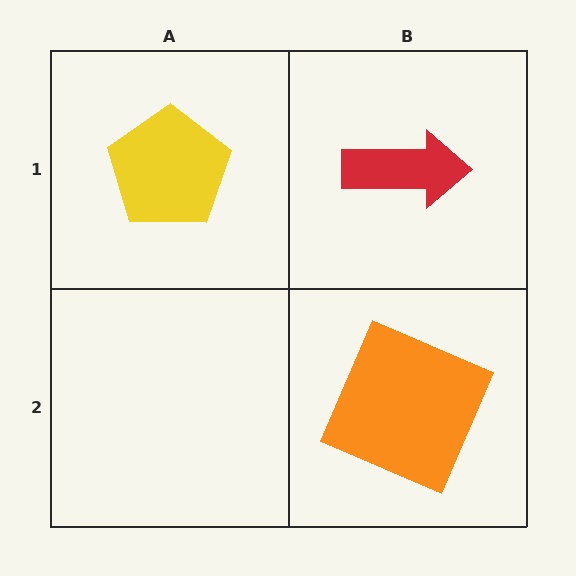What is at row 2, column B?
An orange square.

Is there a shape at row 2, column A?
No, that cell is empty.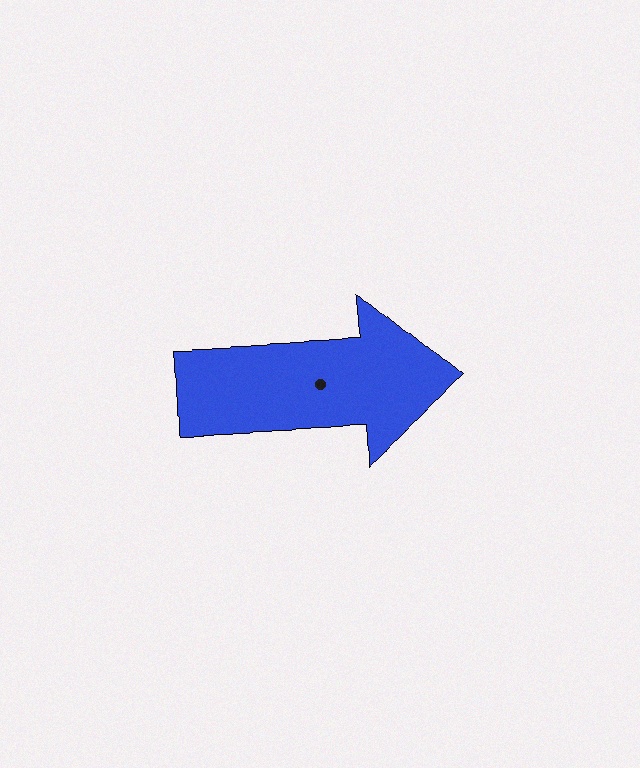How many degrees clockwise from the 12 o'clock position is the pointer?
Approximately 89 degrees.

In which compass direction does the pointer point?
East.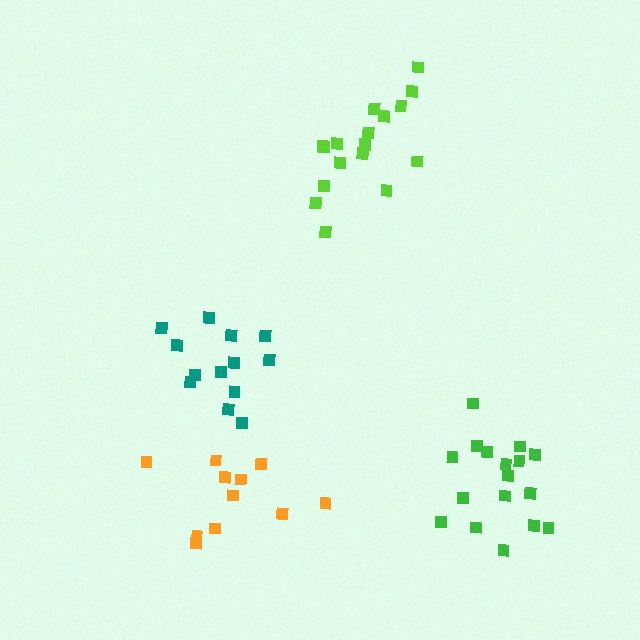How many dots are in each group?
Group 1: 13 dots, Group 2: 11 dots, Group 3: 17 dots, Group 4: 17 dots (58 total).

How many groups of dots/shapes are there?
There are 4 groups.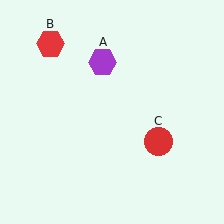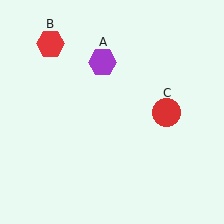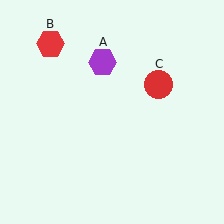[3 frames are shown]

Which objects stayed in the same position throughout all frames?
Purple hexagon (object A) and red hexagon (object B) remained stationary.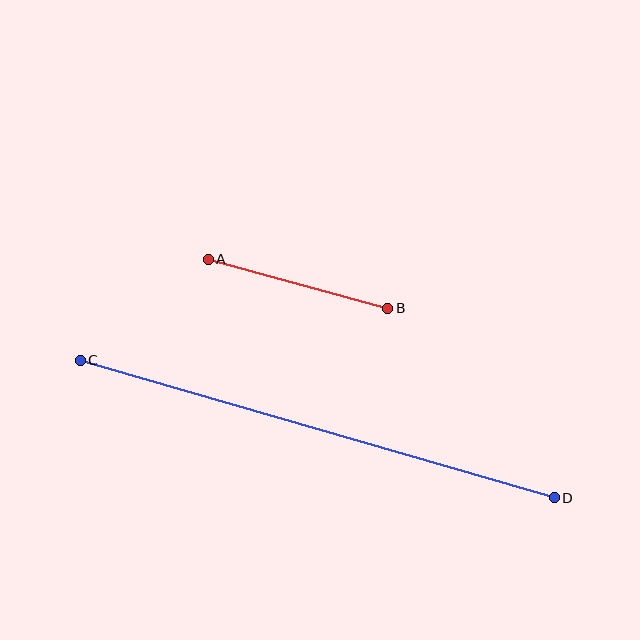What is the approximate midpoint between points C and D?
The midpoint is at approximately (317, 429) pixels.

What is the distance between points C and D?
The distance is approximately 494 pixels.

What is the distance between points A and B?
The distance is approximately 186 pixels.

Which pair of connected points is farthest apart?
Points C and D are farthest apart.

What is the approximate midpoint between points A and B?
The midpoint is at approximately (298, 284) pixels.